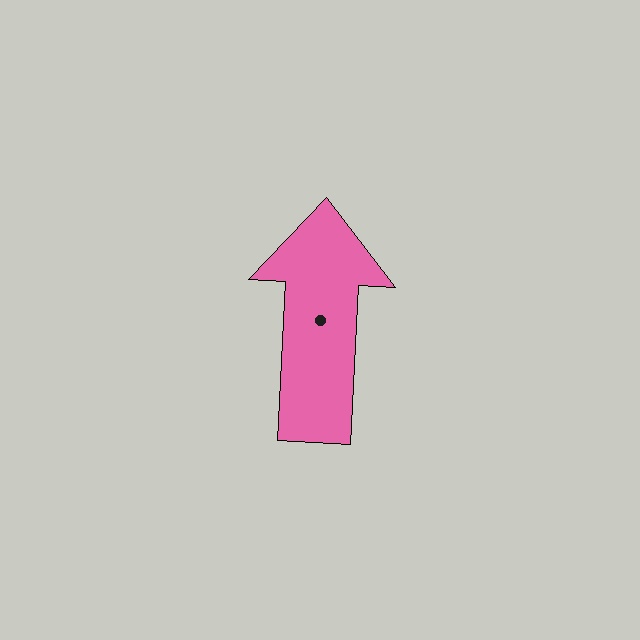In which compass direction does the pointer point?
North.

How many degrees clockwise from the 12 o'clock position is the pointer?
Approximately 3 degrees.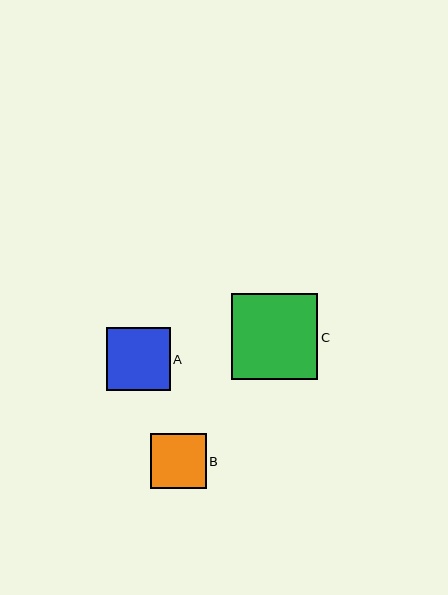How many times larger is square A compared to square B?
Square A is approximately 1.1 times the size of square B.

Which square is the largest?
Square C is the largest with a size of approximately 86 pixels.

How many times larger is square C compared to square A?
Square C is approximately 1.4 times the size of square A.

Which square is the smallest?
Square B is the smallest with a size of approximately 55 pixels.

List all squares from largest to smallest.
From largest to smallest: C, A, B.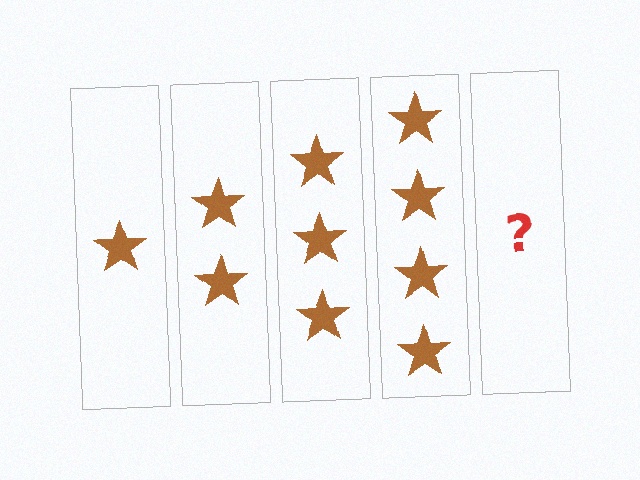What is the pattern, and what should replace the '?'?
The pattern is that each step adds one more star. The '?' should be 5 stars.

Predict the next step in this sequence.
The next step is 5 stars.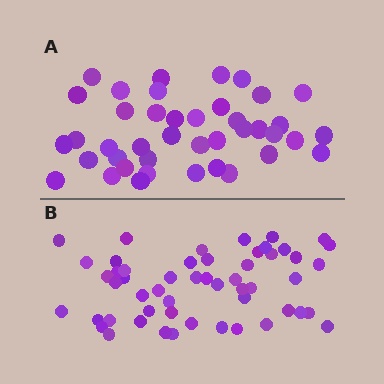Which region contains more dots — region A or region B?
Region B (the bottom region) has more dots.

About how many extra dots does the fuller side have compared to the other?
Region B has roughly 12 or so more dots than region A.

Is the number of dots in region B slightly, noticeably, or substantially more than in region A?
Region B has noticeably more, but not dramatically so. The ratio is roughly 1.3 to 1.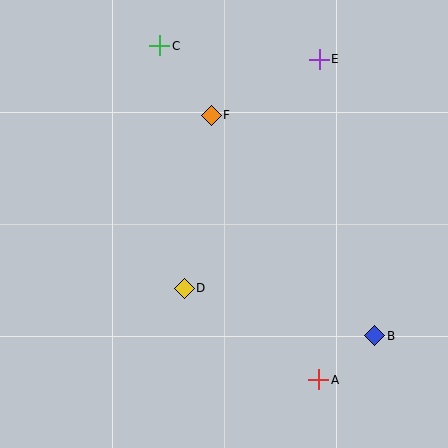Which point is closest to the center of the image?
Point D at (184, 288) is closest to the center.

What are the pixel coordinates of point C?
Point C is at (160, 46).